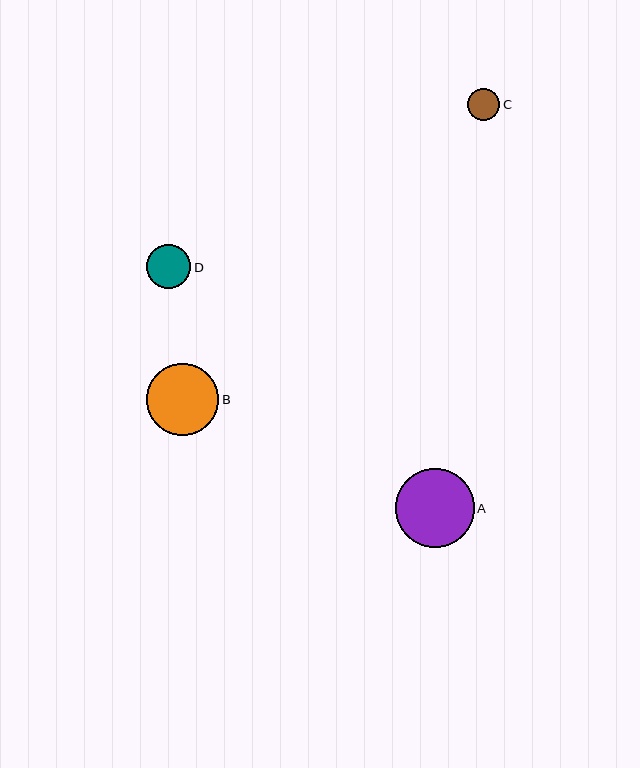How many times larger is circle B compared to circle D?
Circle B is approximately 1.6 times the size of circle D.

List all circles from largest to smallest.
From largest to smallest: A, B, D, C.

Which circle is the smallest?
Circle C is the smallest with a size of approximately 32 pixels.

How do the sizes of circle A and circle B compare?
Circle A and circle B are approximately the same size.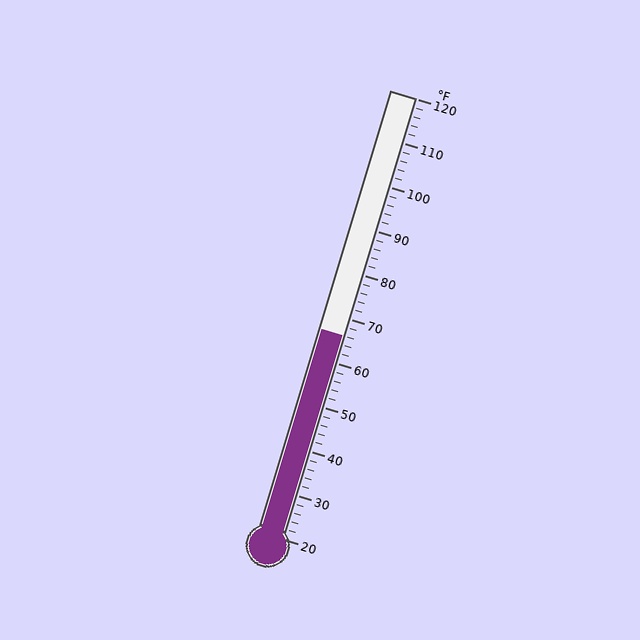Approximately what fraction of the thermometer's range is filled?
The thermometer is filled to approximately 45% of its range.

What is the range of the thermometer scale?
The thermometer scale ranges from 20°F to 120°F.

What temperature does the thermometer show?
The thermometer shows approximately 66°F.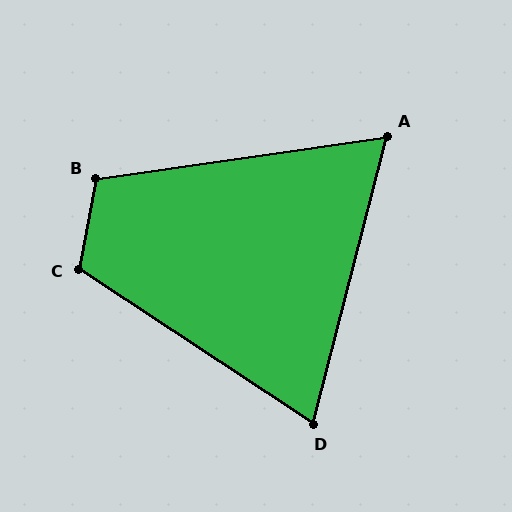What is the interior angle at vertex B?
Approximately 109 degrees (obtuse).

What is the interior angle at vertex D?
Approximately 71 degrees (acute).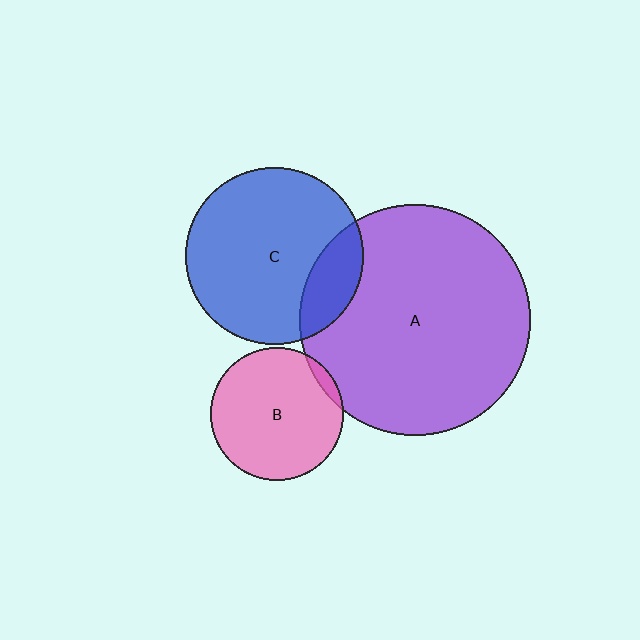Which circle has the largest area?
Circle A (purple).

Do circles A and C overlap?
Yes.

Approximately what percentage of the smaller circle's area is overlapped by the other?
Approximately 20%.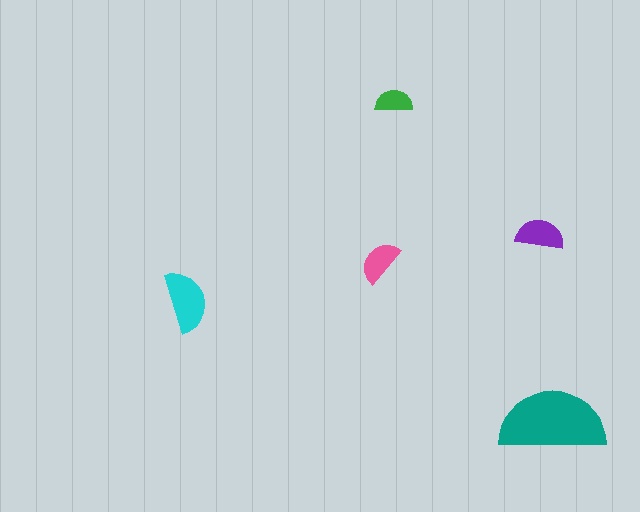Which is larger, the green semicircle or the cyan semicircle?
The cyan one.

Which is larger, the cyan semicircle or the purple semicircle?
The cyan one.